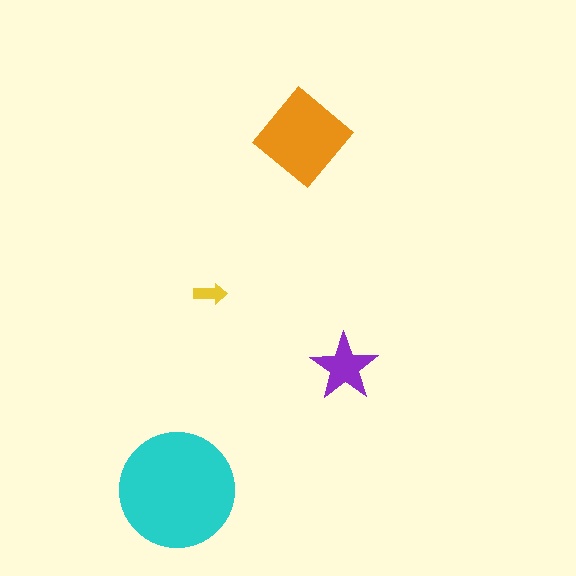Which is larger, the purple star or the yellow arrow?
The purple star.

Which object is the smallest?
The yellow arrow.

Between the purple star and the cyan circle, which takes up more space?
The cyan circle.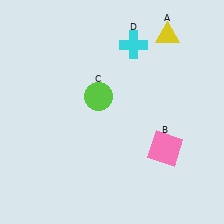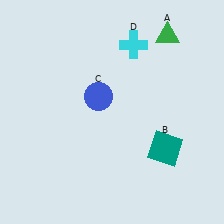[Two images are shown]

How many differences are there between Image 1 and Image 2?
There are 3 differences between the two images.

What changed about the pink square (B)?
In Image 1, B is pink. In Image 2, it changed to teal.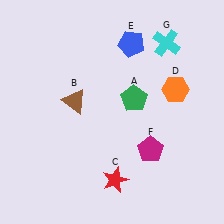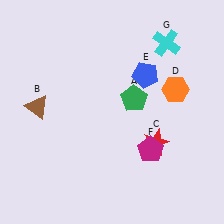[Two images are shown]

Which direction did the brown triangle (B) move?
The brown triangle (B) moved left.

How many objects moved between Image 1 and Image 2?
3 objects moved between the two images.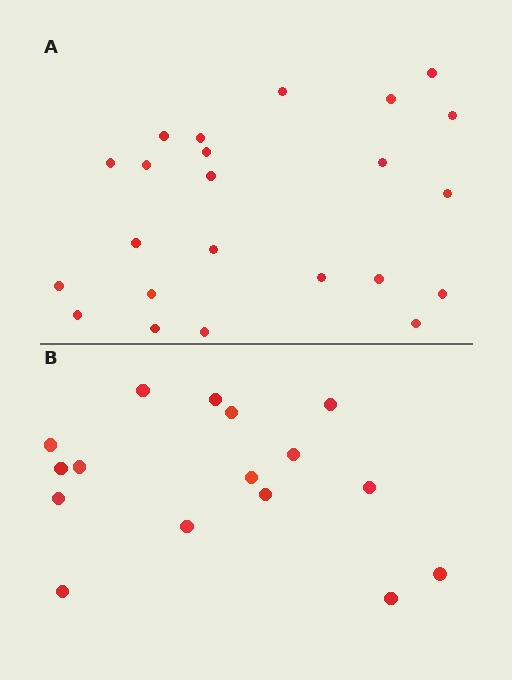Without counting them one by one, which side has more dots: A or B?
Region A (the top region) has more dots.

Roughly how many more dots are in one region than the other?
Region A has roughly 8 or so more dots than region B.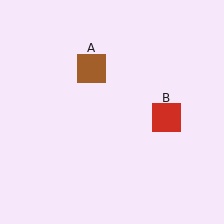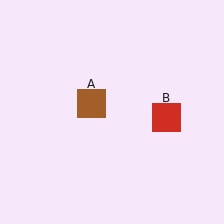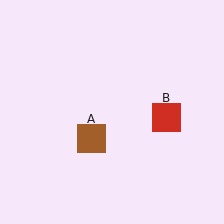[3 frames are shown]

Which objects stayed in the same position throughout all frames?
Red square (object B) remained stationary.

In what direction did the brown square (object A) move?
The brown square (object A) moved down.